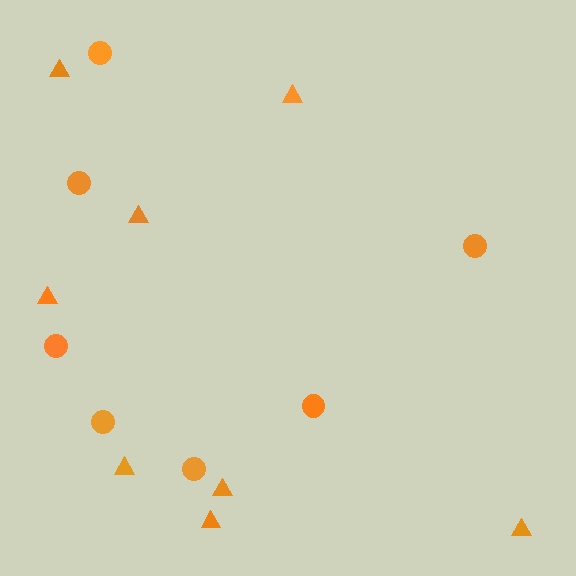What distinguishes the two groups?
There are 2 groups: one group of triangles (8) and one group of circles (7).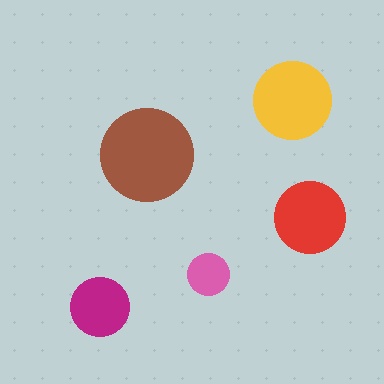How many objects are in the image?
There are 5 objects in the image.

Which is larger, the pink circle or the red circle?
The red one.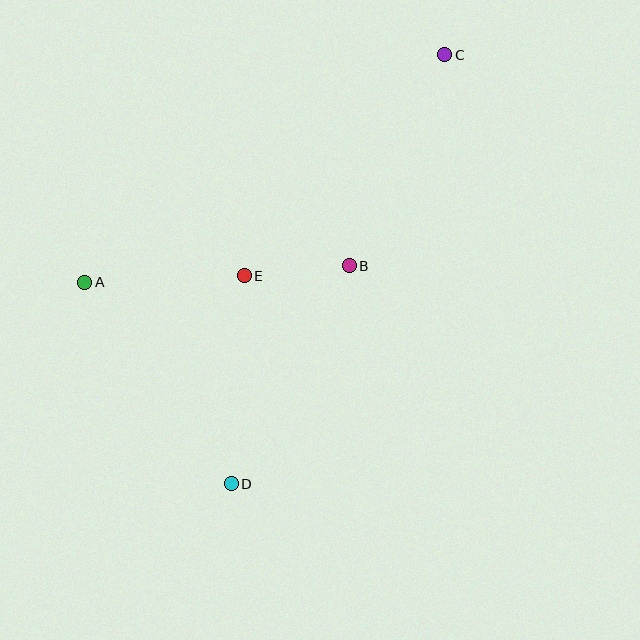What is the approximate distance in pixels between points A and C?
The distance between A and C is approximately 426 pixels.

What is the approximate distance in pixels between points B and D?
The distance between B and D is approximately 248 pixels.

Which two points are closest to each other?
Points B and E are closest to each other.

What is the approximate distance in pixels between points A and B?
The distance between A and B is approximately 265 pixels.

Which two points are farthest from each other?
Points C and D are farthest from each other.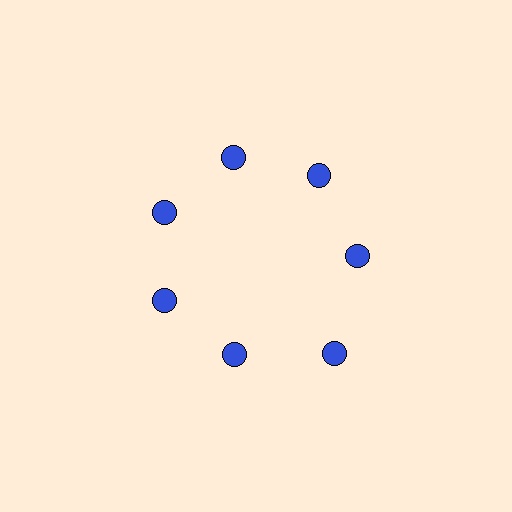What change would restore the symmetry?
The symmetry would be restored by moving it inward, back onto the ring so that all 7 circles sit at equal angles and equal distance from the center.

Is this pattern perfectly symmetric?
No. The 7 blue circles are arranged in a ring, but one element near the 5 o'clock position is pushed outward from the center, breaking the 7-fold rotational symmetry.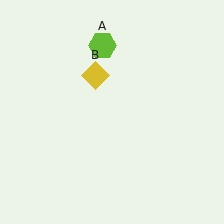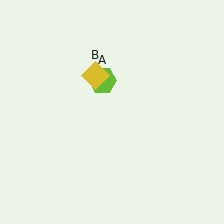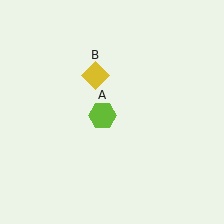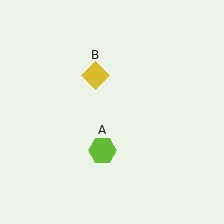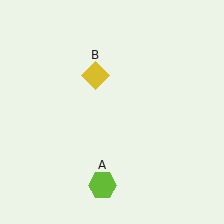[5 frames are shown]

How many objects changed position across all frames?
1 object changed position: lime hexagon (object A).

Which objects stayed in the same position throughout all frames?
Yellow diamond (object B) remained stationary.